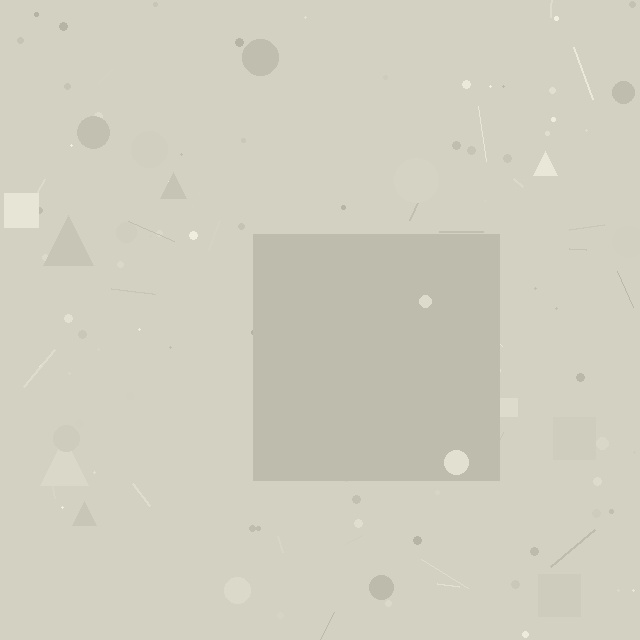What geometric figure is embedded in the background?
A square is embedded in the background.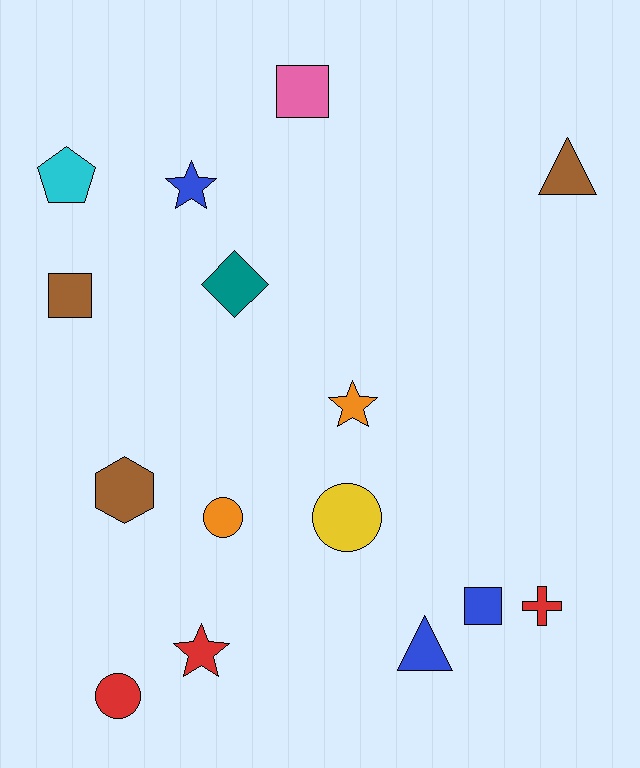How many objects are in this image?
There are 15 objects.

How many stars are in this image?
There are 3 stars.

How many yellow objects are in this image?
There is 1 yellow object.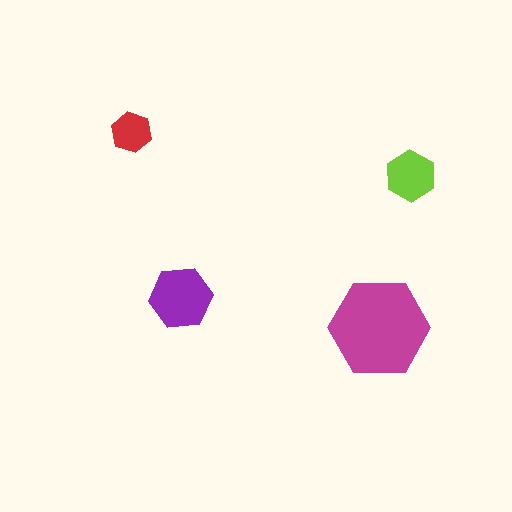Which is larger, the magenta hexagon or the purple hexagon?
The magenta one.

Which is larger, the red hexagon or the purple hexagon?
The purple one.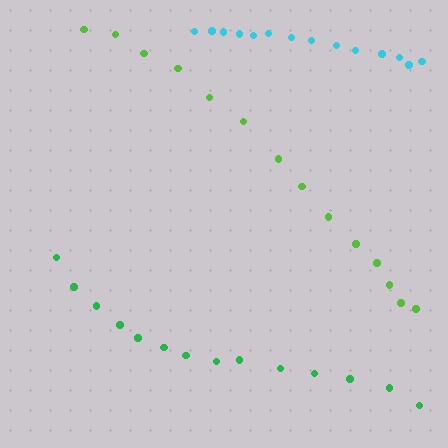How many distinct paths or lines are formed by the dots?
There are 3 distinct paths.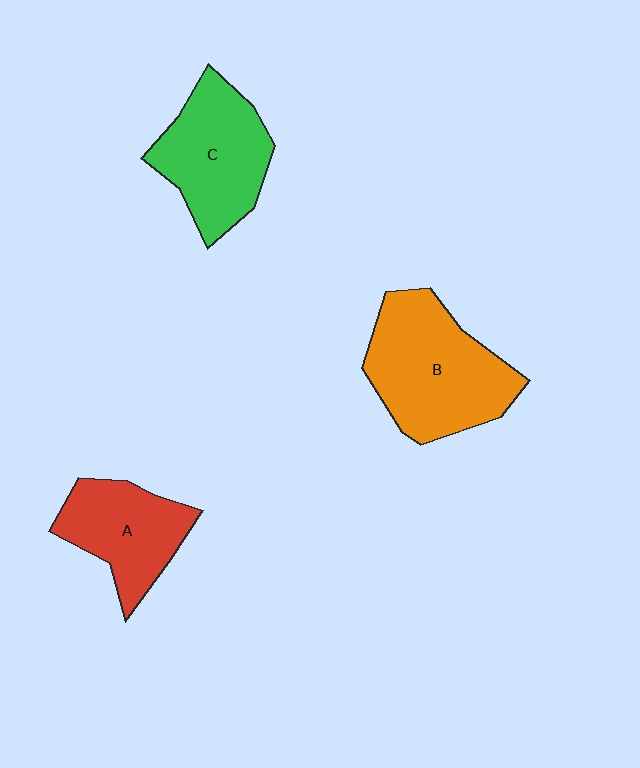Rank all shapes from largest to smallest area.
From largest to smallest: B (orange), C (green), A (red).